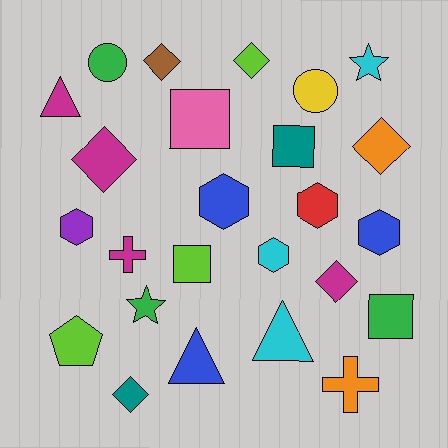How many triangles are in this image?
There are 3 triangles.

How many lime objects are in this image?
There are 3 lime objects.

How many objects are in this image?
There are 25 objects.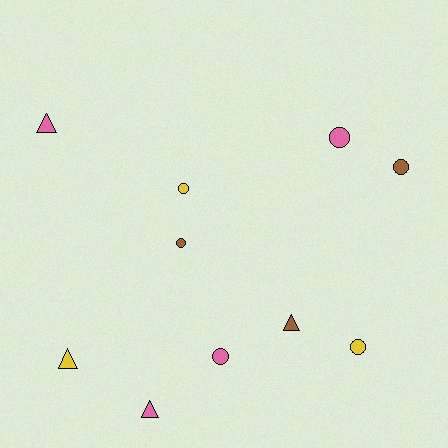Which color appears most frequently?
Pink, with 4 objects.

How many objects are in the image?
There are 10 objects.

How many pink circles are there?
There are 2 pink circles.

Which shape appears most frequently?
Circle, with 6 objects.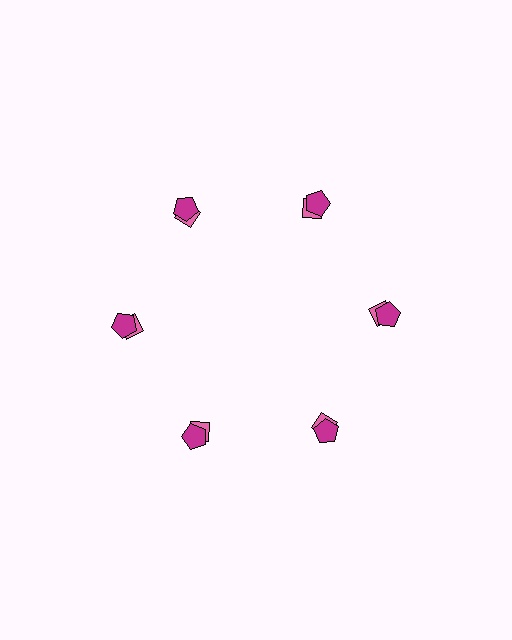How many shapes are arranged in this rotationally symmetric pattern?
There are 12 shapes, arranged in 6 groups of 2.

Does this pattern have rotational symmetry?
Yes, this pattern has 6-fold rotational symmetry. It looks the same after rotating 60 degrees around the center.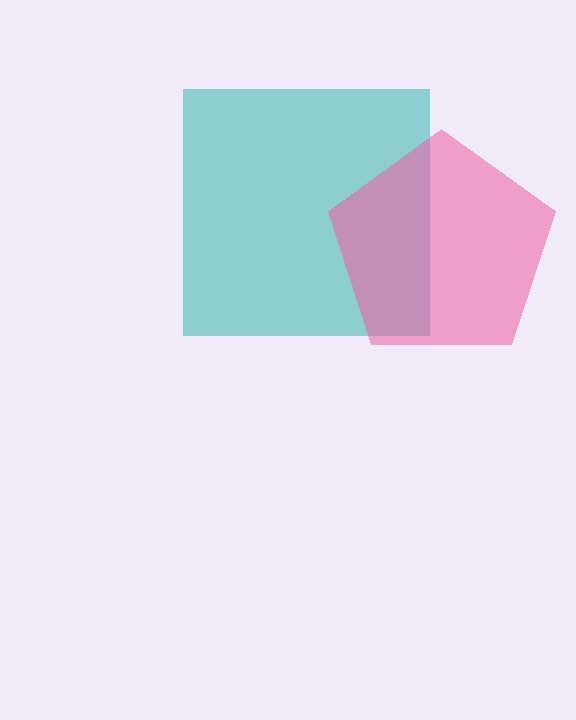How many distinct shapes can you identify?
There are 2 distinct shapes: a teal square, a pink pentagon.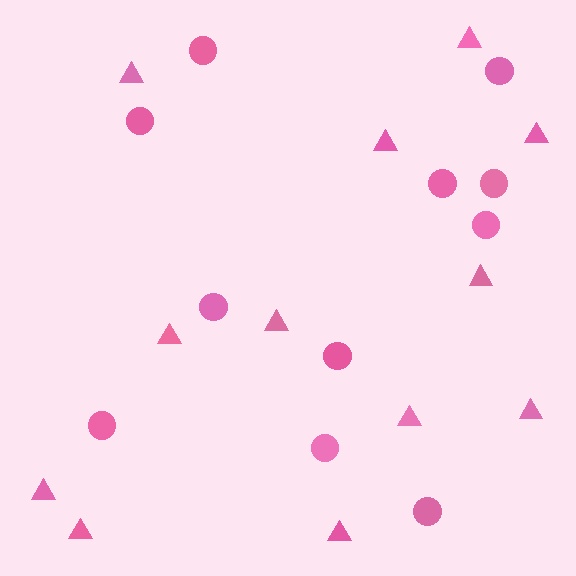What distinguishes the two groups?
There are 2 groups: one group of triangles (12) and one group of circles (11).